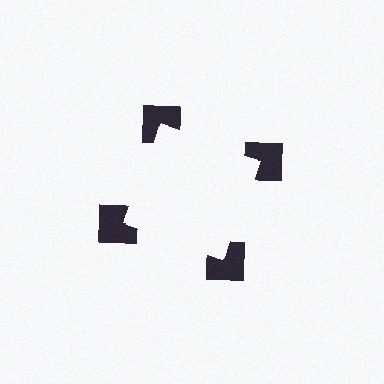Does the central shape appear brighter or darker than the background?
It typically appears slightly brighter than the background, even though no actual brightness change is drawn.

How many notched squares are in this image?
There are 4 — one at each vertex of the illusory square.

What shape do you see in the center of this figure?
An illusory square — its edges are inferred from the aligned wedge cuts in the notched squares, not physically drawn.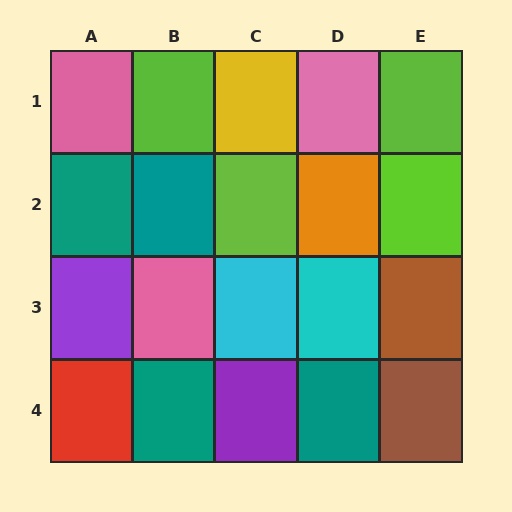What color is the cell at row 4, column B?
Teal.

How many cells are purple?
2 cells are purple.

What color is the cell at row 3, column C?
Cyan.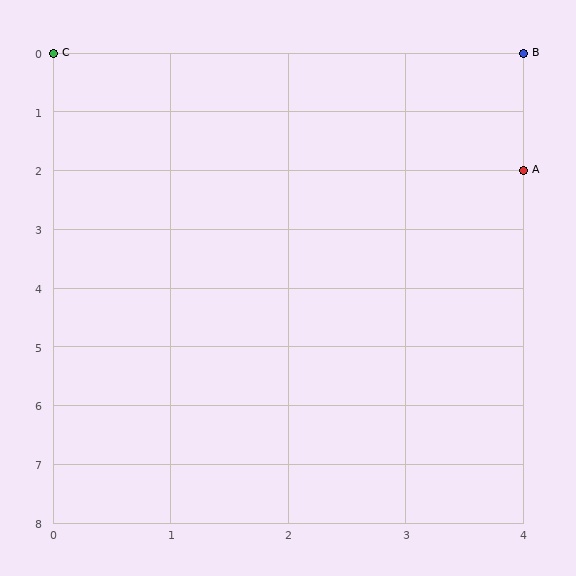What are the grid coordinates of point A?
Point A is at grid coordinates (4, 2).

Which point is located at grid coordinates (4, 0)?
Point B is at (4, 0).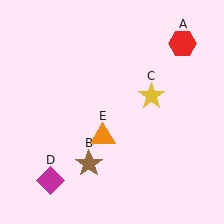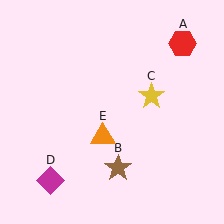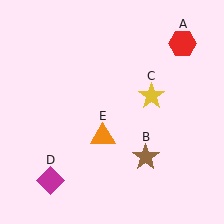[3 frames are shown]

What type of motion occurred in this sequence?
The brown star (object B) rotated counterclockwise around the center of the scene.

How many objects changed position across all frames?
1 object changed position: brown star (object B).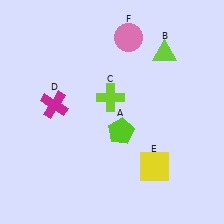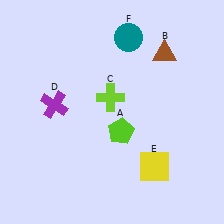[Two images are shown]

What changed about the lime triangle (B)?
In Image 1, B is lime. In Image 2, it changed to brown.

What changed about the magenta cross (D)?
In Image 1, D is magenta. In Image 2, it changed to purple.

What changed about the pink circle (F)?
In Image 1, F is pink. In Image 2, it changed to teal.